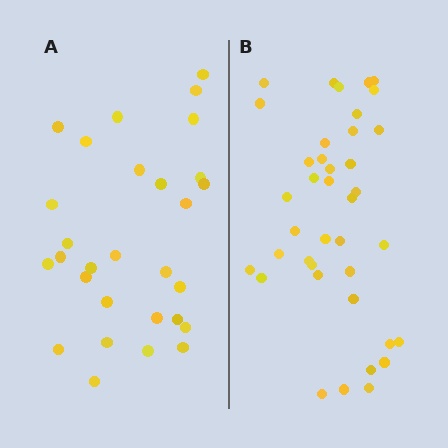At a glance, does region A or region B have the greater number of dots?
Region B (the right region) has more dots.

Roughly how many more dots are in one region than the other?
Region B has roughly 10 or so more dots than region A.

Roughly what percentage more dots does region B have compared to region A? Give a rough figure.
About 35% more.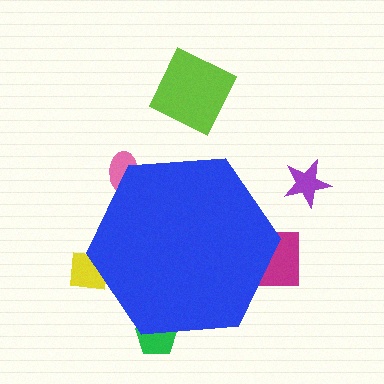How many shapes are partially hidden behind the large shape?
4 shapes are partially hidden.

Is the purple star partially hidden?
No, the purple star is fully visible.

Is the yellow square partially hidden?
Yes, the yellow square is partially hidden behind the blue hexagon.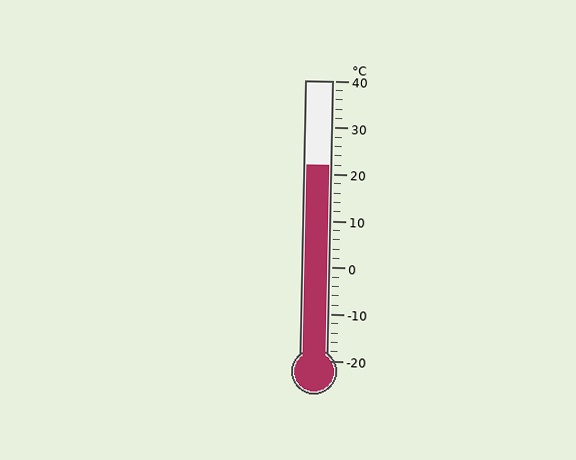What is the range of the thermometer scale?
The thermometer scale ranges from -20°C to 40°C.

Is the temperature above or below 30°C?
The temperature is below 30°C.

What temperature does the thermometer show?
The thermometer shows approximately 22°C.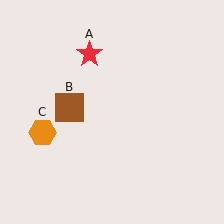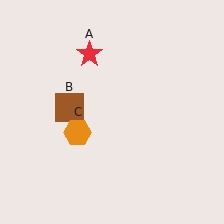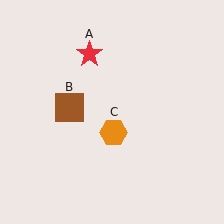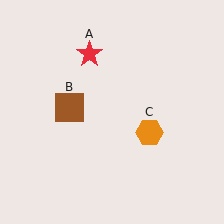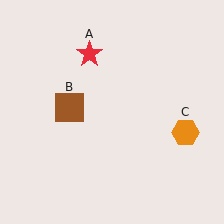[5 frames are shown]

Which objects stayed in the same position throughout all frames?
Red star (object A) and brown square (object B) remained stationary.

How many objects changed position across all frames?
1 object changed position: orange hexagon (object C).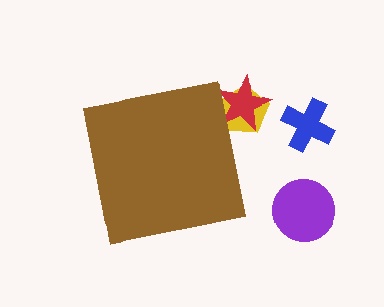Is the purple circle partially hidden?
No, the purple circle is fully visible.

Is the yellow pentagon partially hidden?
Yes, the yellow pentagon is partially hidden behind the brown square.